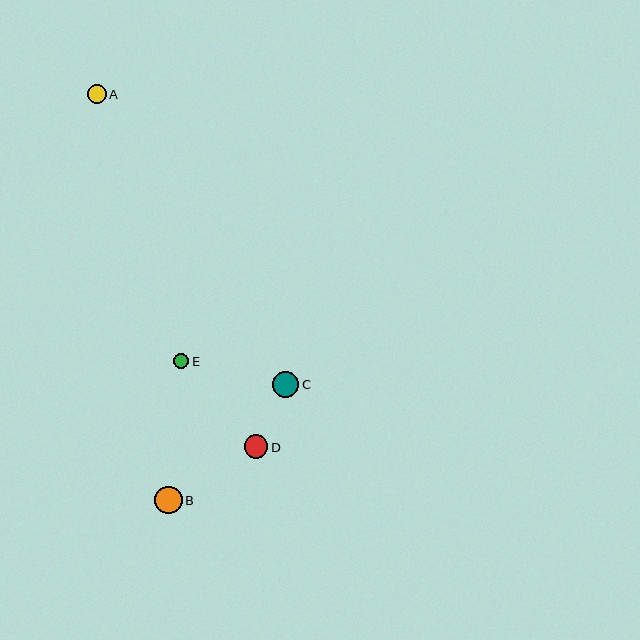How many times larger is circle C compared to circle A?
Circle C is approximately 1.4 times the size of circle A.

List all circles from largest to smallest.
From largest to smallest: B, C, D, A, E.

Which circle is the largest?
Circle B is the largest with a size of approximately 27 pixels.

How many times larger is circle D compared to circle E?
Circle D is approximately 1.5 times the size of circle E.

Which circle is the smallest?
Circle E is the smallest with a size of approximately 15 pixels.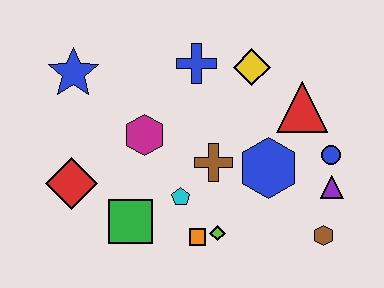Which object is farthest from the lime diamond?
The blue star is farthest from the lime diamond.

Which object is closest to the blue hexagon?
The brown cross is closest to the blue hexagon.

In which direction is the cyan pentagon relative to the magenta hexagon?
The cyan pentagon is below the magenta hexagon.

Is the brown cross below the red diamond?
No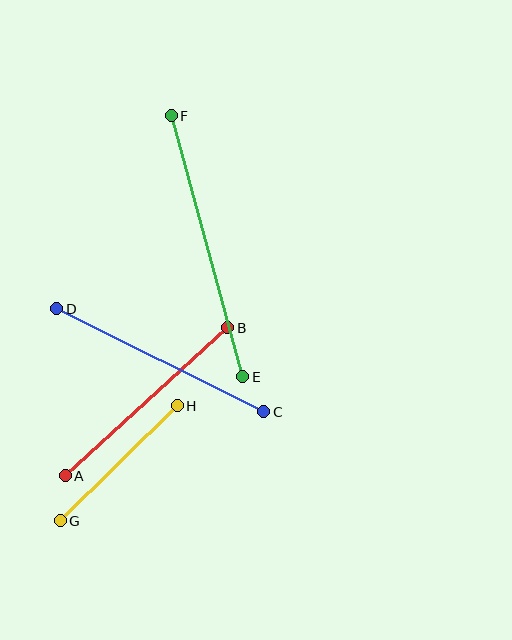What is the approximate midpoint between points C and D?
The midpoint is at approximately (160, 360) pixels.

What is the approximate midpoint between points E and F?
The midpoint is at approximately (207, 246) pixels.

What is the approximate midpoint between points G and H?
The midpoint is at approximately (119, 463) pixels.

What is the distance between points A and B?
The distance is approximately 220 pixels.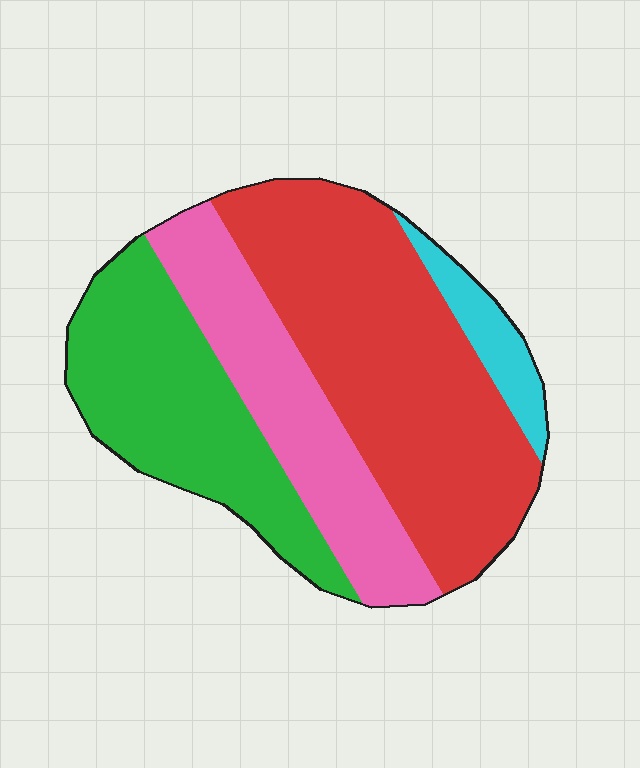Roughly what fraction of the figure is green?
Green covers about 25% of the figure.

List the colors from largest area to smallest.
From largest to smallest: red, green, pink, cyan.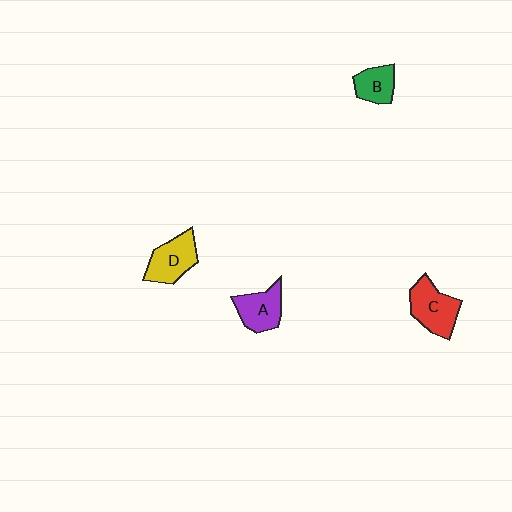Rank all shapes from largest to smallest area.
From largest to smallest: C (red), D (yellow), A (purple), B (green).